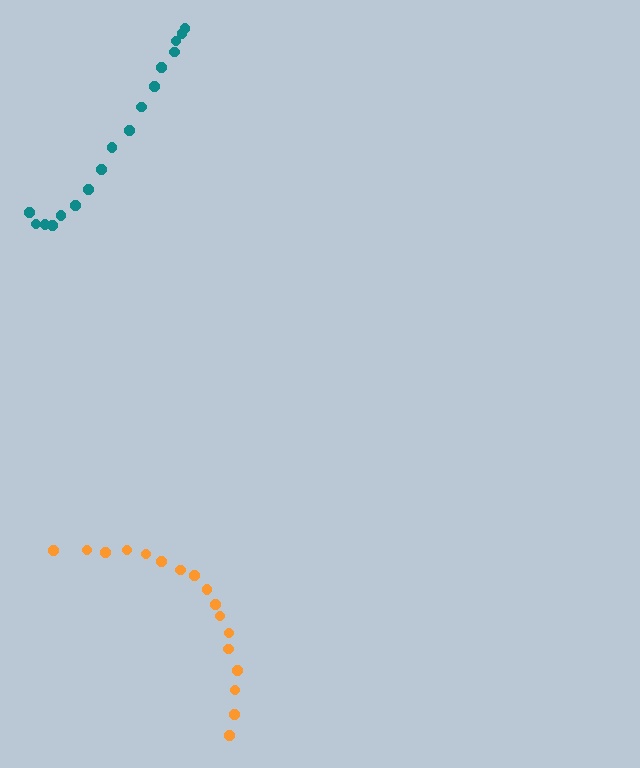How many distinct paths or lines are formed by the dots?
There are 2 distinct paths.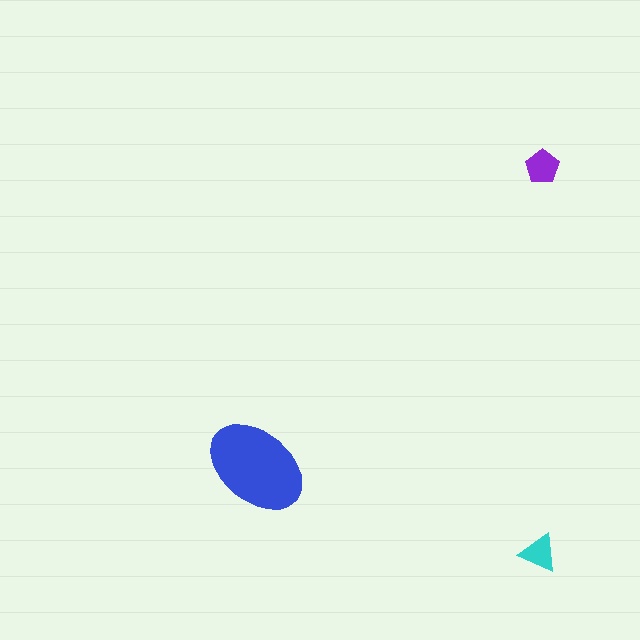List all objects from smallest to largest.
The cyan triangle, the purple pentagon, the blue ellipse.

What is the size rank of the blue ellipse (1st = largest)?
1st.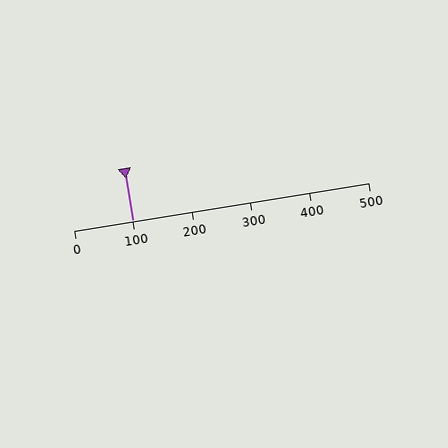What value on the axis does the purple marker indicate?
The marker indicates approximately 100.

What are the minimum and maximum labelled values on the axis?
The axis runs from 0 to 500.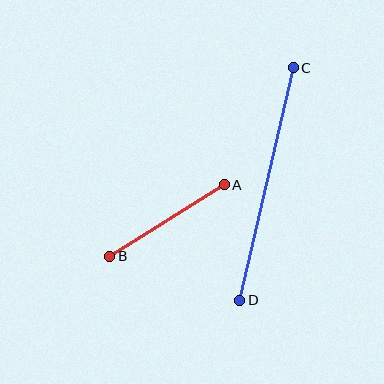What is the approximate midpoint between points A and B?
The midpoint is at approximately (167, 220) pixels.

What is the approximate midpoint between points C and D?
The midpoint is at approximately (266, 184) pixels.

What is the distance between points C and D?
The distance is approximately 239 pixels.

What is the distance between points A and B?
The distance is approximately 135 pixels.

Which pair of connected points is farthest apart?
Points C and D are farthest apart.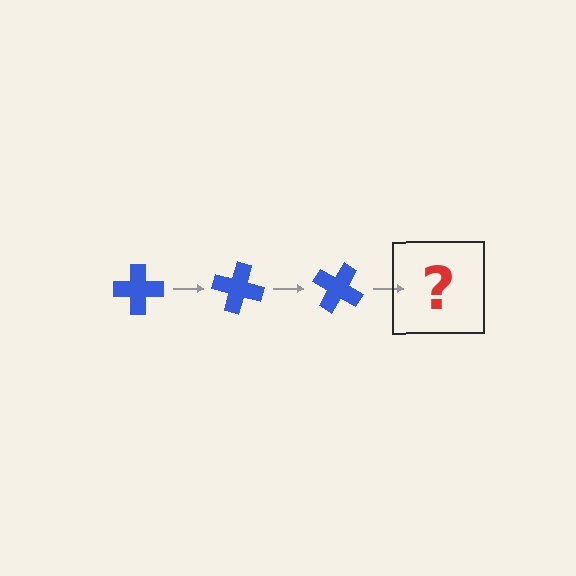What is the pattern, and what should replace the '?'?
The pattern is that the cross rotates 15 degrees each step. The '?' should be a blue cross rotated 45 degrees.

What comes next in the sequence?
The next element should be a blue cross rotated 45 degrees.